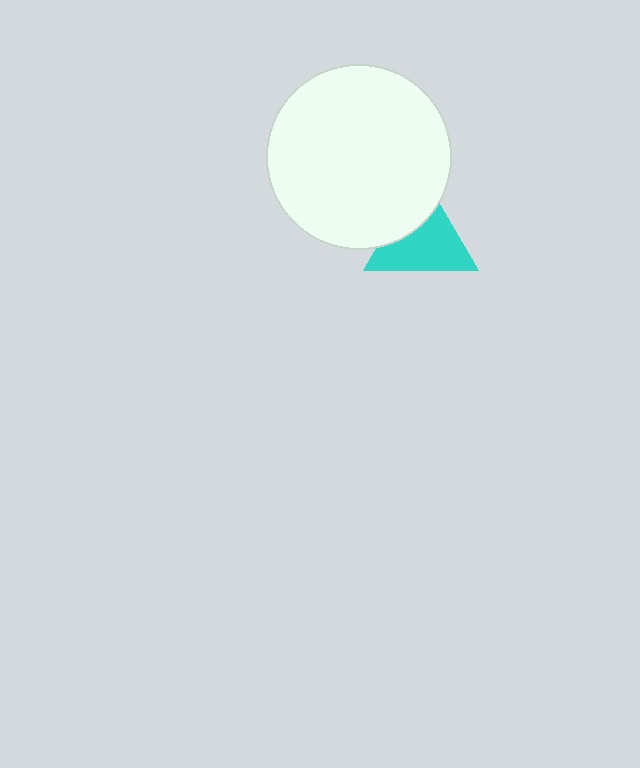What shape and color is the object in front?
The object in front is a white circle.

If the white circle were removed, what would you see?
You would see the complete cyan triangle.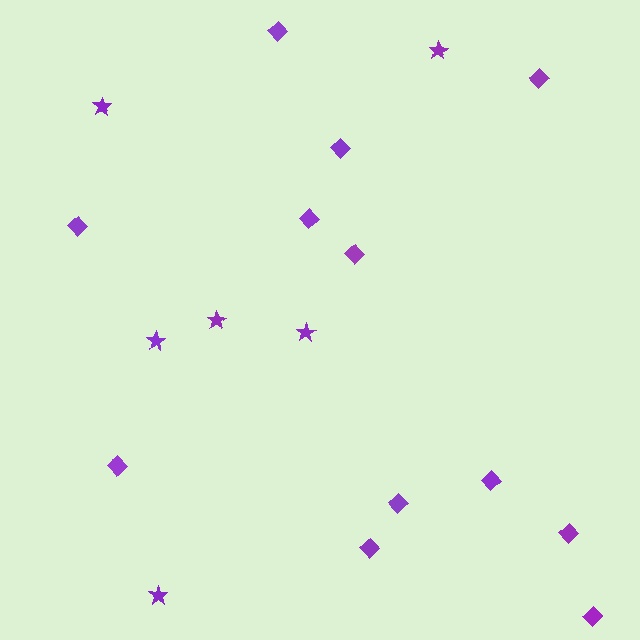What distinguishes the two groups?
There are 2 groups: one group of diamonds (12) and one group of stars (6).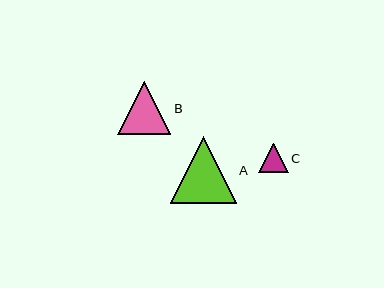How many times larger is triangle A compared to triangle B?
Triangle A is approximately 1.2 times the size of triangle B.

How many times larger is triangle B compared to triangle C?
Triangle B is approximately 1.8 times the size of triangle C.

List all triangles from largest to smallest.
From largest to smallest: A, B, C.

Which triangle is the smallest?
Triangle C is the smallest with a size of approximately 29 pixels.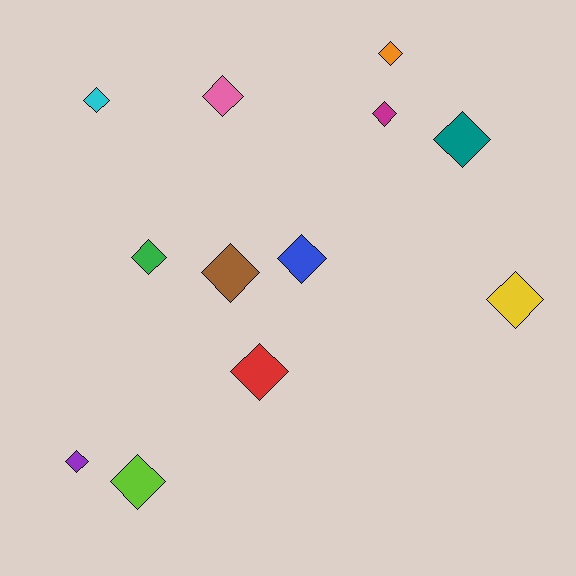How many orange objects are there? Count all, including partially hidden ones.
There is 1 orange object.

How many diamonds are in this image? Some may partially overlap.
There are 12 diamonds.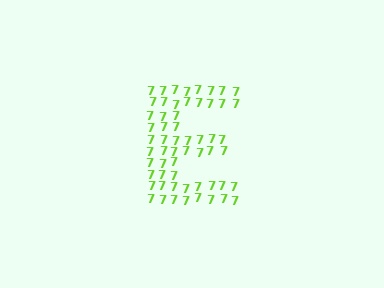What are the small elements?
The small elements are digit 7's.